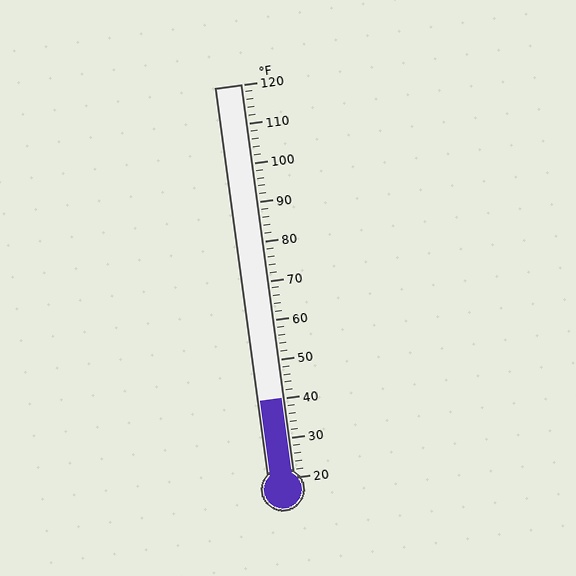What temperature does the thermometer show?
The thermometer shows approximately 40°F.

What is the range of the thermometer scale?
The thermometer scale ranges from 20°F to 120°F.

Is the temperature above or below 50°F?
The temperature is below 50°F.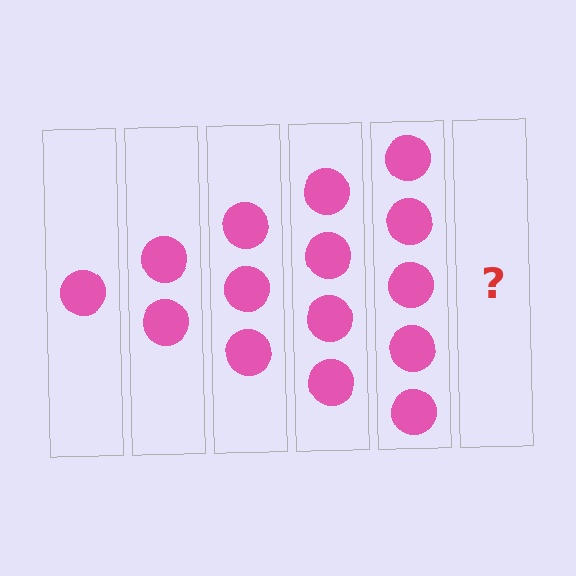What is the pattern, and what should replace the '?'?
The pattern is that each step adds one more circle. The '?' should be 6 circles.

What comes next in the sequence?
The next element should be 6 circles.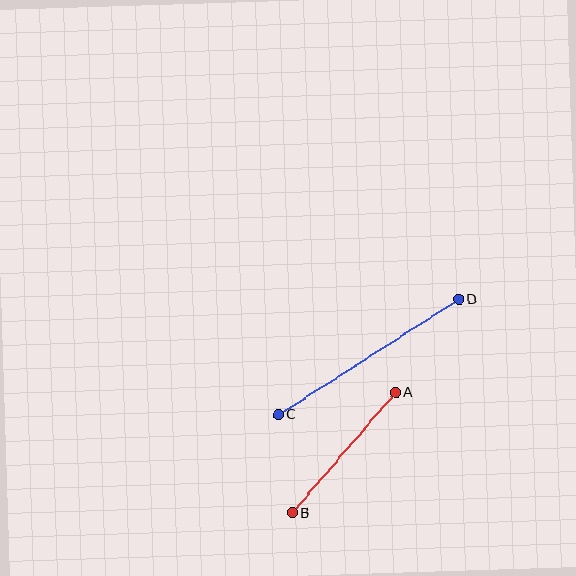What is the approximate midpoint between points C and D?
The midpoint is at approximately (368, 357) pixels.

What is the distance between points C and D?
The distance is approximately 214 pixels.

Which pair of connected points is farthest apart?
Points C and D are farthest apart.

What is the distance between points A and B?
The distance is approximately 158 pixels.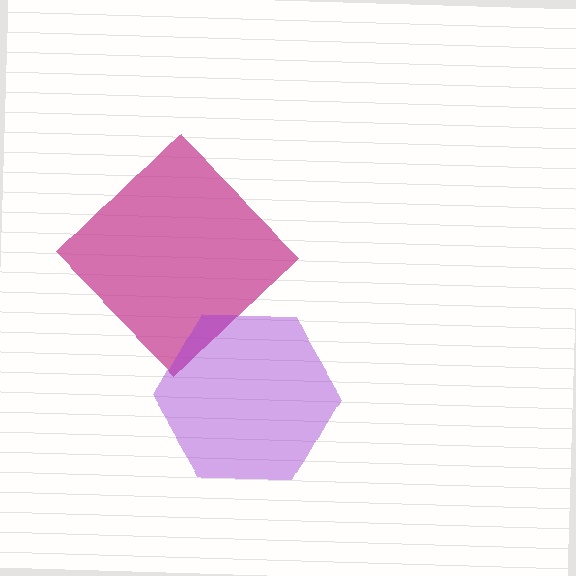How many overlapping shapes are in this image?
There are 2 overlapping shapes in the image.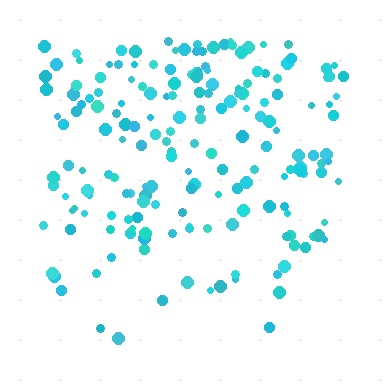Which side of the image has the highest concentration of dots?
The top.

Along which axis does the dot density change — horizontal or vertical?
Vertical.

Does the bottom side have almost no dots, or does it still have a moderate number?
Still a moderate number, just noticeably fewer than the top.